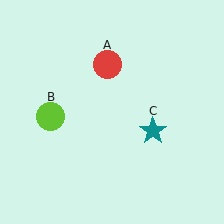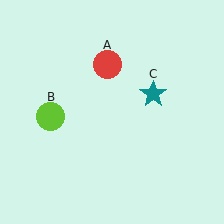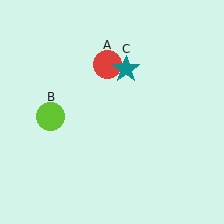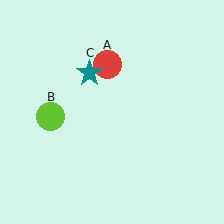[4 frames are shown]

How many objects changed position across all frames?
1 object changed position: teal star (object C).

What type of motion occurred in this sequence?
The teal star (object C) rotated counterclockwise around the center of the scene.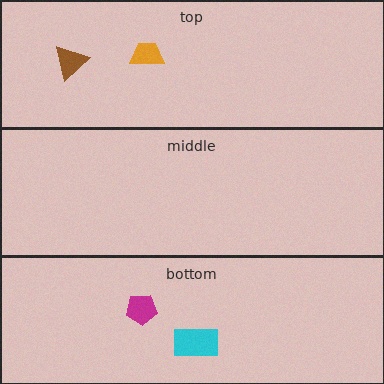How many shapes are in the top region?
2.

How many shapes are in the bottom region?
2.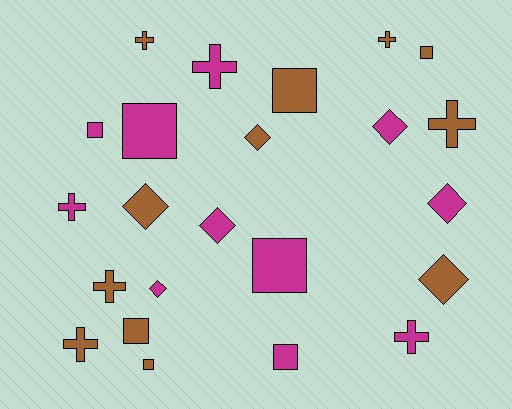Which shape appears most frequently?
Cross, with 8 objects.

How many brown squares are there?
There are 4 brown squares.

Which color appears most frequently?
Brown, with 12 objects.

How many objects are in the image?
There are 23 objects.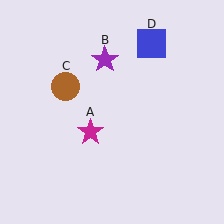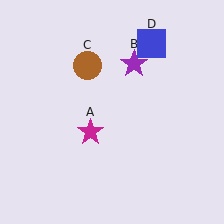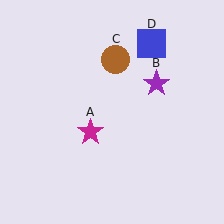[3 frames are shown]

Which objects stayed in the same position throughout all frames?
Magenta star (object A) and blue square (object D) remained stationary.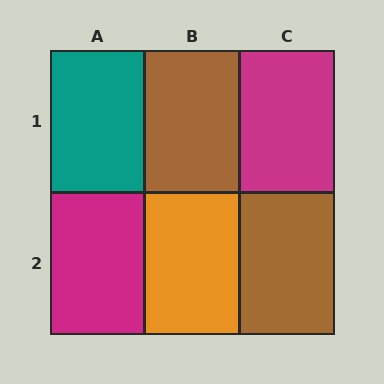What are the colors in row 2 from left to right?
Magenta, orange, brown.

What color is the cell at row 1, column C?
Magenta.